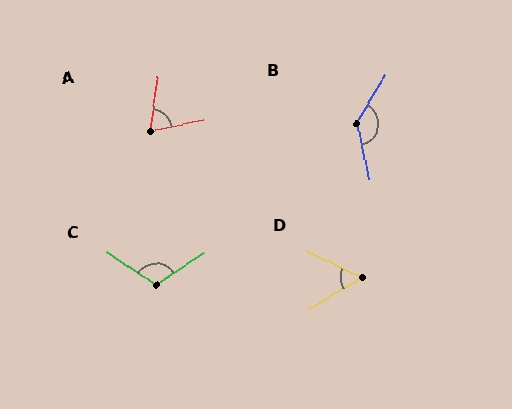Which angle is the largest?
B, at approximately 138 degrees.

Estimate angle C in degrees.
Approximately 112 degrees.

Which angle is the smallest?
D, at approximately 56 degrees.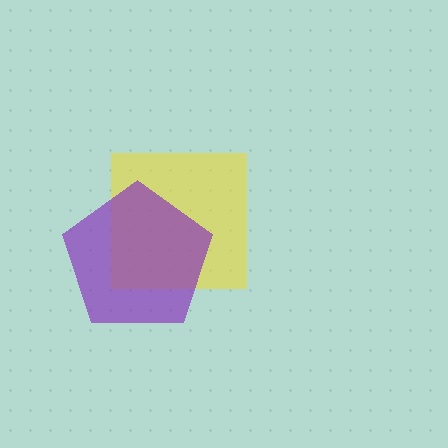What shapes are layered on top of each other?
The layered shapes are: a yellow square, a purple pentagon.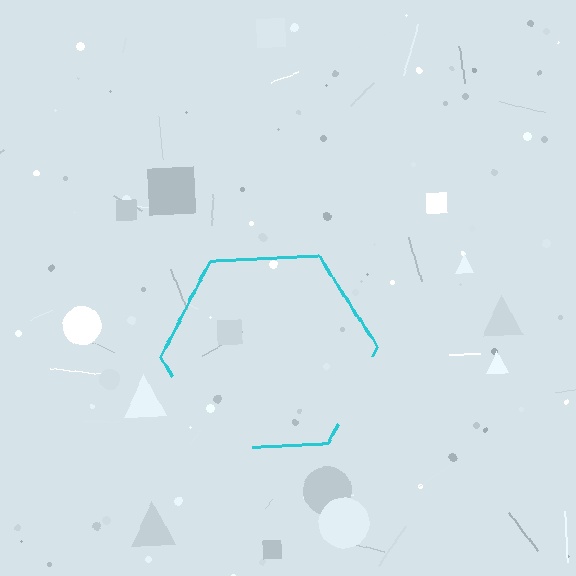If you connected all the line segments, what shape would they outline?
They would outline a hexagon.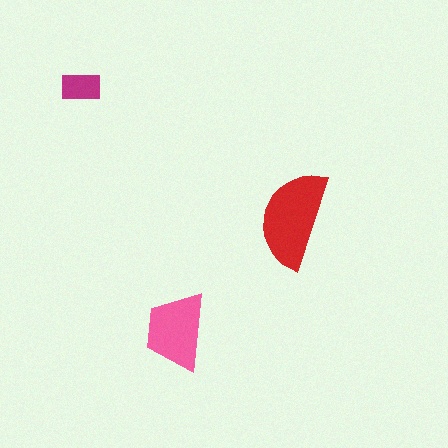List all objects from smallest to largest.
The magenta rectangle, the pink trapezoid, the red semicircle.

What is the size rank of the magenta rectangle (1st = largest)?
3rd.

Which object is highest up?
The magenta rectangle is topmost.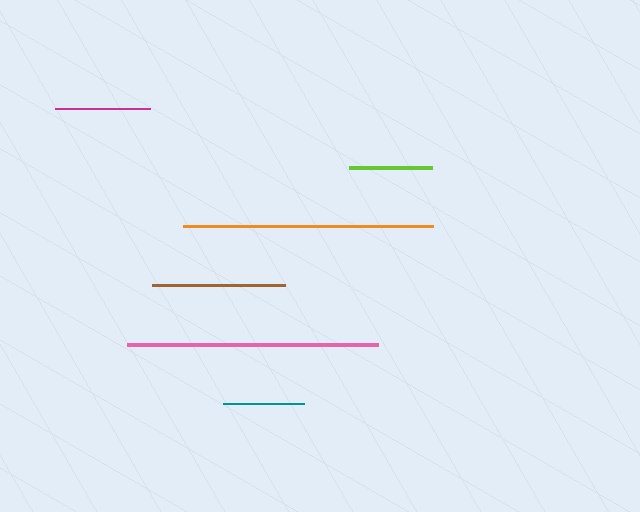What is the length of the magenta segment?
The magenta segment is approximately 95 pixels long.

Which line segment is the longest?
The pink line is the longest at approximately 251 pixels.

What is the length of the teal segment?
The teal segment is approximately 81 pixels long.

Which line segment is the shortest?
The teal line is the shortest at approximately 81 pixels.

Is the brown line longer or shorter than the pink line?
The pink line is longer than the brown line.